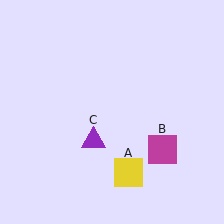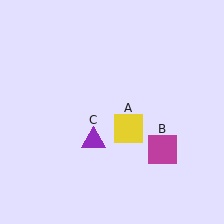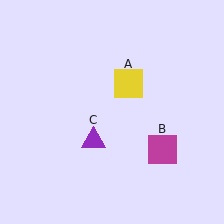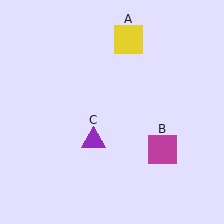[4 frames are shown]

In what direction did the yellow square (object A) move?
The yellow square (object A) moved up.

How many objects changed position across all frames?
1 object changed position: yellow square (object A).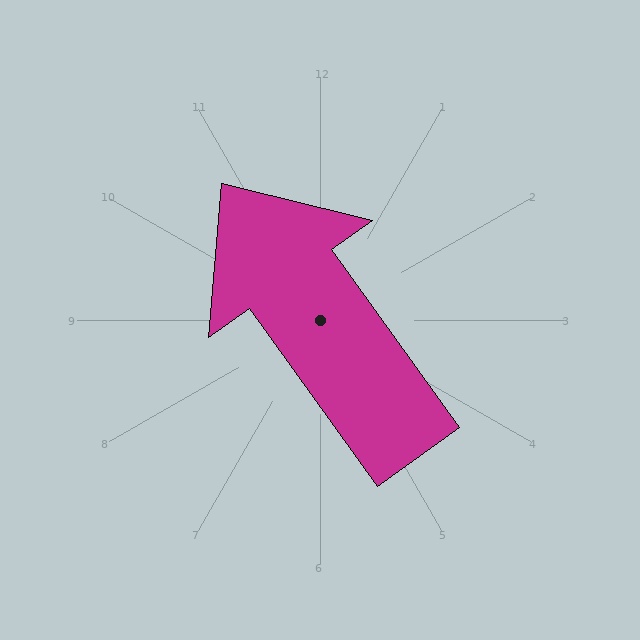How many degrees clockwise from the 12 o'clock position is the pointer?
Approximately 324 degrees.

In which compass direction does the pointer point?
Northwest.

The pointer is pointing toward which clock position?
Roughly 11 o'clock.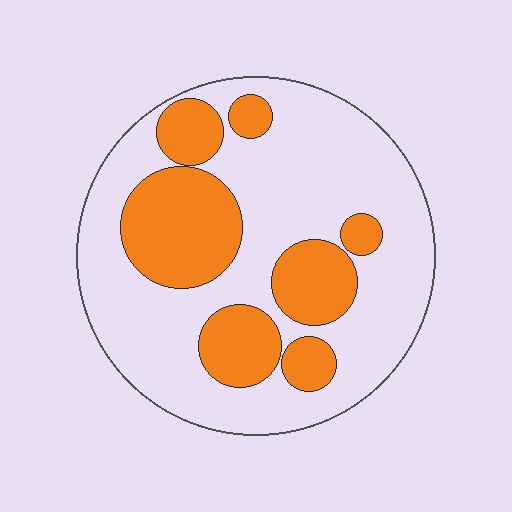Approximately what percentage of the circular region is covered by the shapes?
Approximately 30%.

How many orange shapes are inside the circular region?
7.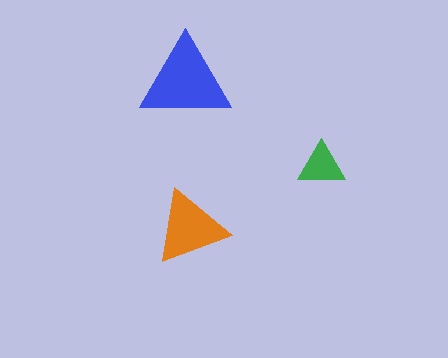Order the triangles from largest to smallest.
the blue one, the orange one, the green one.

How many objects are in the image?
There are 3 objects in the image.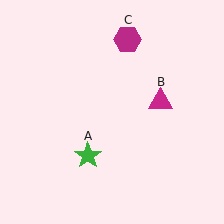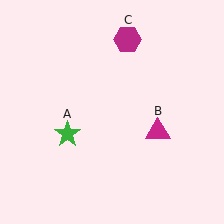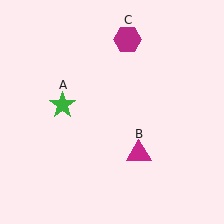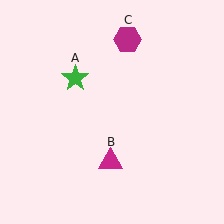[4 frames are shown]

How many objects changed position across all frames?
2 objects changed position: green star (object A), magenta triangle (object B).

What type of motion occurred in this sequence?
The green star (object A), magenta triangle (object B) rotated clockwise around the center of the scene.